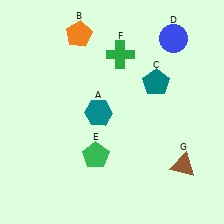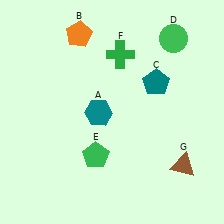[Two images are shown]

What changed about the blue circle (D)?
In Image 1, D is blue. In Image 2, it changed to green.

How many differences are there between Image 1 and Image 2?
There is 1 difference between the two images.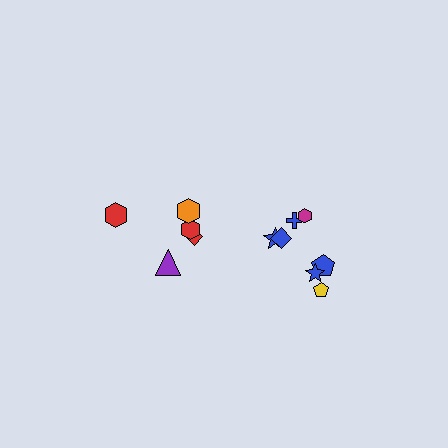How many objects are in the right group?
There are 7 objects.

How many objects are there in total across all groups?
There are 12 objects.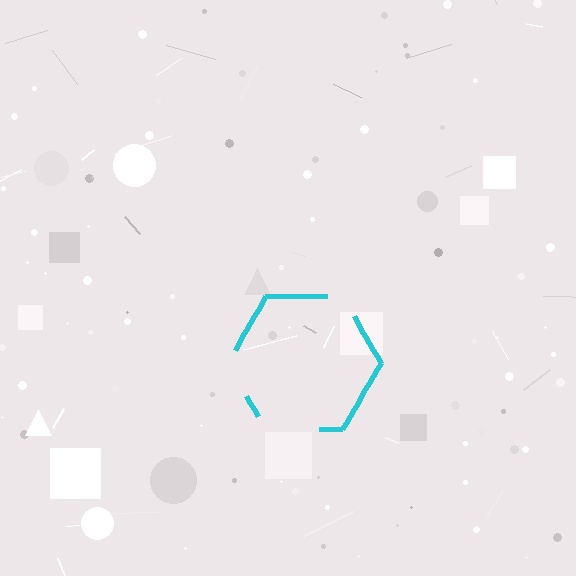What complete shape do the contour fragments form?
The contour fragments form a hexagon.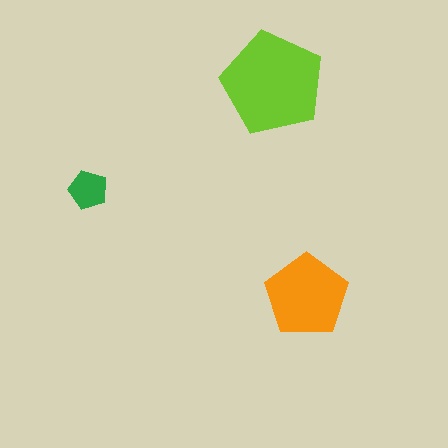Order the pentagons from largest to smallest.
the lime one, the orange one, the green one.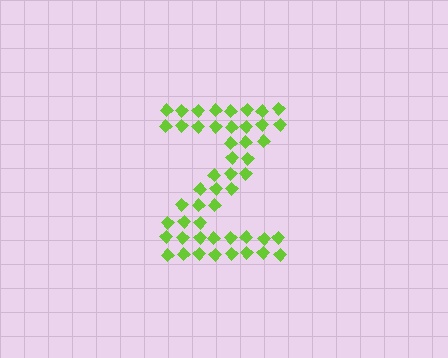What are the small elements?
The small elements are diamonds.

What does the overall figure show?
The overall figure shows the letter Z.